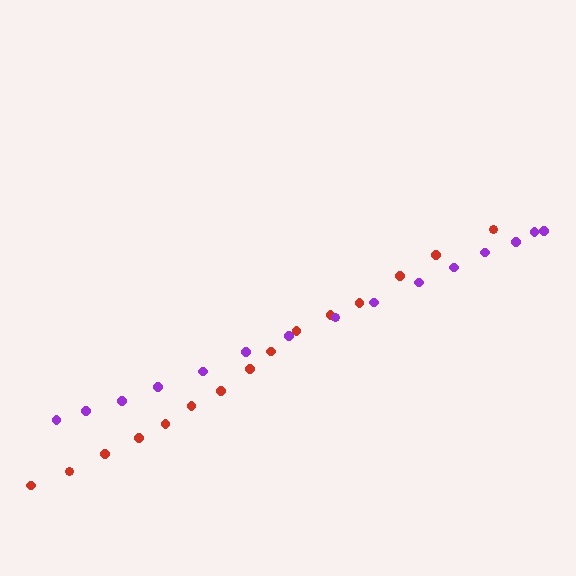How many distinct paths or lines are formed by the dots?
There are 2 distinct paths.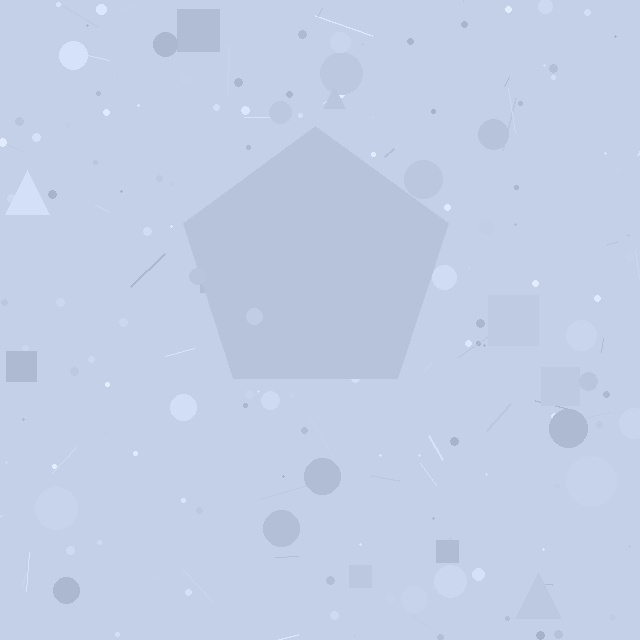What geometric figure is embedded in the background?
A pentagon is embedded in the background.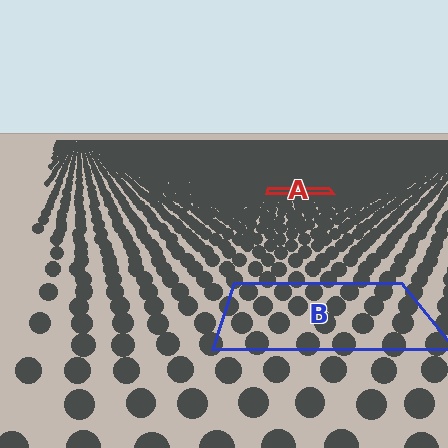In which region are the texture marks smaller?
The texture marks are smaller in region A, because it is farther away.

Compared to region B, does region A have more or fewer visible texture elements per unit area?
Region A has more texture elements per unit area — they are packed more densely because it is farther away.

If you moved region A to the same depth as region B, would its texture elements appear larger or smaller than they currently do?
They would appear larger. At a closer depth, the same texture elements are projected at a bigger on-screen size.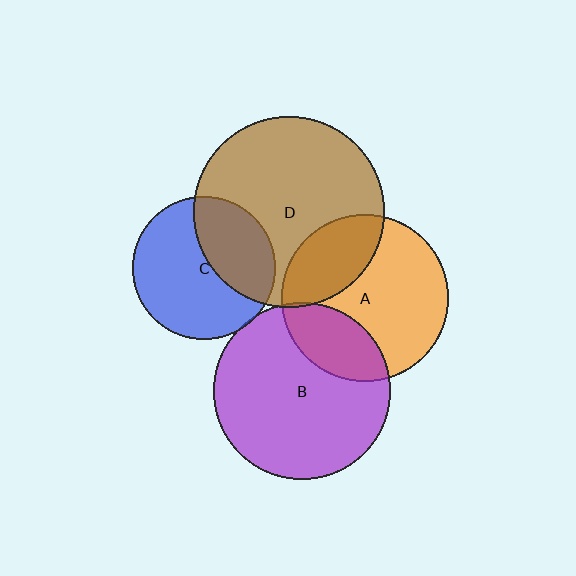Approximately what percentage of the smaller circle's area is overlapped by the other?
Approximately 5%.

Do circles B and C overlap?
Yes.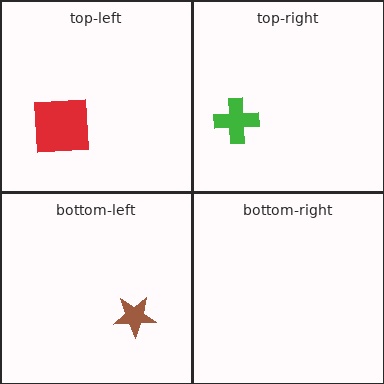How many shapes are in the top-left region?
1.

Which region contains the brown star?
The bottom-left region.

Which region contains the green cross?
The top-right region.